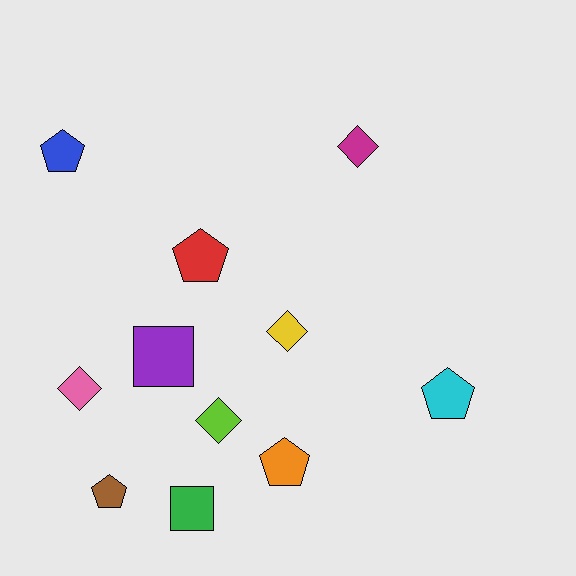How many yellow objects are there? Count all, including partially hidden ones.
There is 1 yellow object.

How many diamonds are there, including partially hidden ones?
There are 4 diamonds.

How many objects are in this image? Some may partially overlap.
There are 11 objects.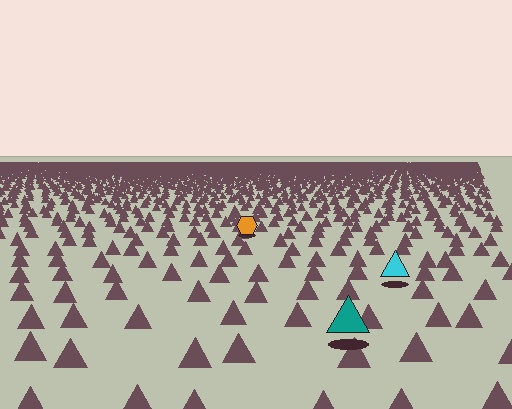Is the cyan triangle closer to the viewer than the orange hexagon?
Yes. The cyan triangle is closer — you can tell from the texture gradient: the ground texture is coarser near it.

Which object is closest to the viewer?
The teal triangle is closest. The texture marks near it are larger and more spread out.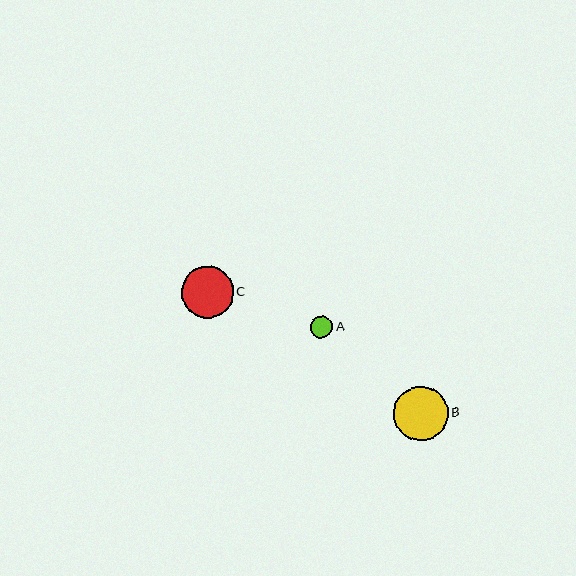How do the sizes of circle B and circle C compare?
Circle B and circle C are approximately the same size.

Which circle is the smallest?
Circle A is the smallest with a size of approximately 22 pixels.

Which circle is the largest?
Circle B is the largest with a size of approximately 54 pixels.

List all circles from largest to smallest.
From largest to smallest: B, C, A.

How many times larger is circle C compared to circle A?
Circle C is approximately 2.4 times the size of circle A.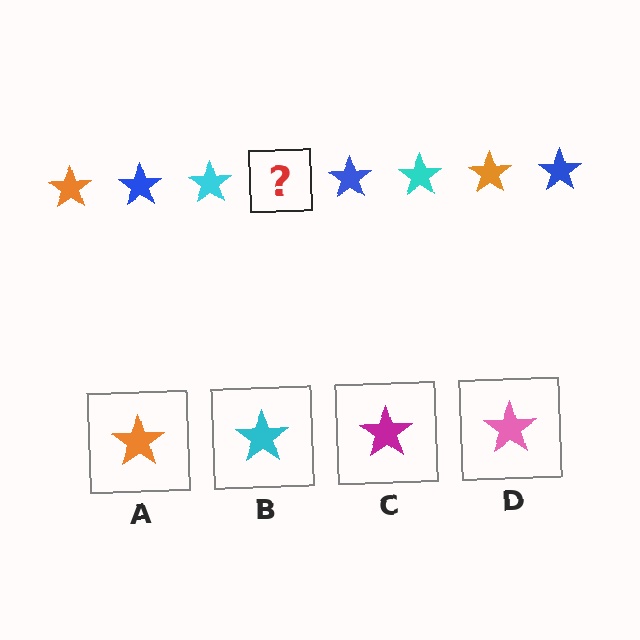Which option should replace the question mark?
Option A.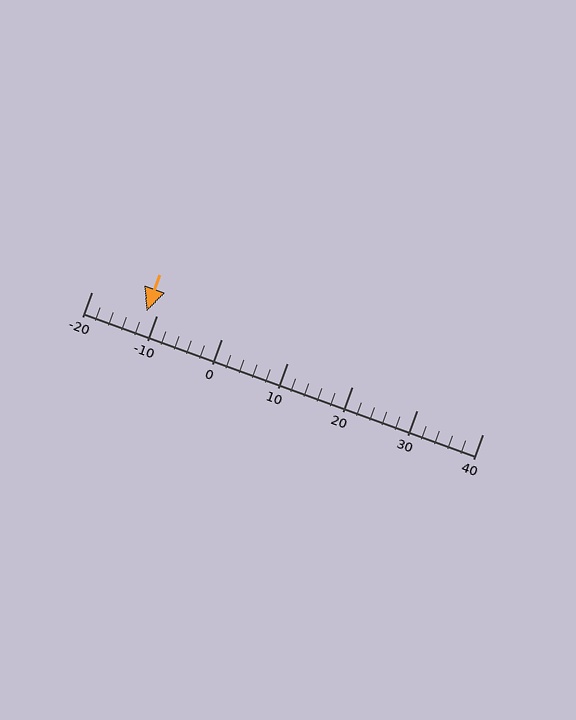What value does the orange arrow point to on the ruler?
The orange arrow points to approximately -12.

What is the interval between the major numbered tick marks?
The major tick marks are spaced 10 units apart.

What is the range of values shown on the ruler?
The ruler shows values from -20 to 40.